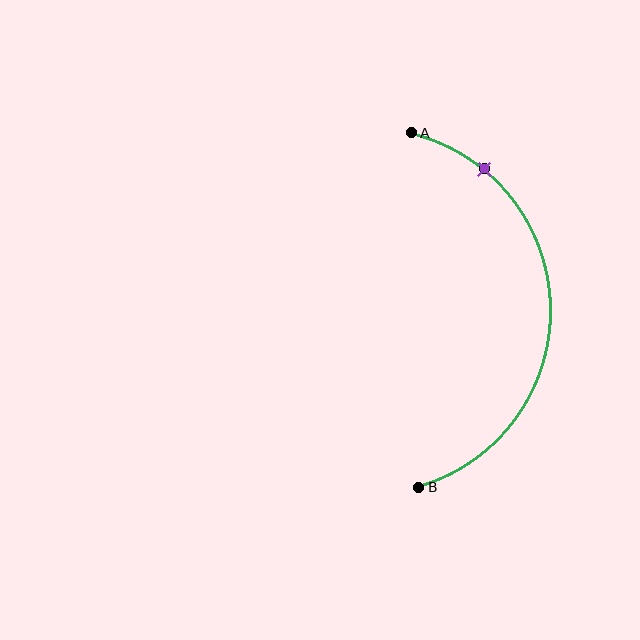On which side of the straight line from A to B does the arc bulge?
The arc bulges to the right of the straight line connecting A and B.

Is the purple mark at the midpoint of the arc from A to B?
No. The purple mark lies on the arc but is closer to endpoint A. The arc midpoint would be at the point on the curve equidistant along the arc from both A and B.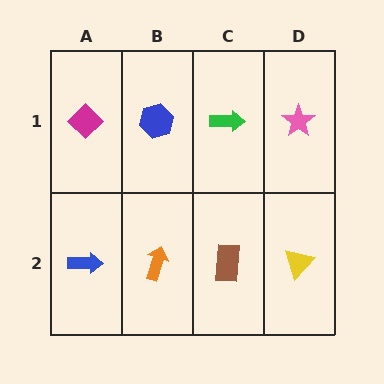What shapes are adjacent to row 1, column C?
A brown rectangle (row 2, column C), a blue hexagon (row 1, column B), a pink star (row 1, column D).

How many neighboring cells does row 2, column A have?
2.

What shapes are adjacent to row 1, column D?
A yellow triangle (row 2, column D), a green arrow (row 1, column C).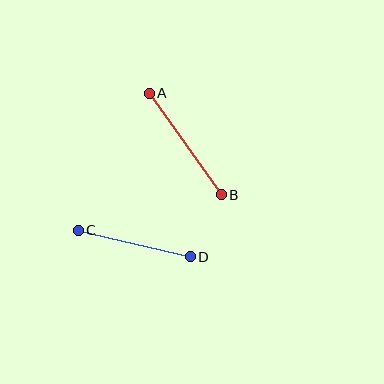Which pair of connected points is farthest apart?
Points A and B are farthest apart.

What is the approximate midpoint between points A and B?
The midpoint is at approximately (185, 144) pixels.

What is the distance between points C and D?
The distance is approximately 115 pixels.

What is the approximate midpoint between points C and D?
The midpoint is at approximately (134, 244) pixels.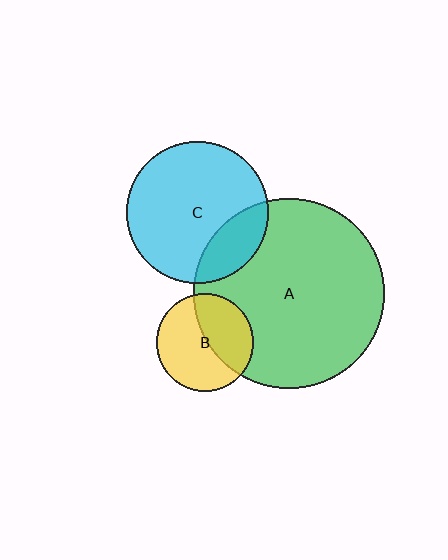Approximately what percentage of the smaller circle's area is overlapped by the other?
Approximately 40%.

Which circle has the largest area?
Circle A (green).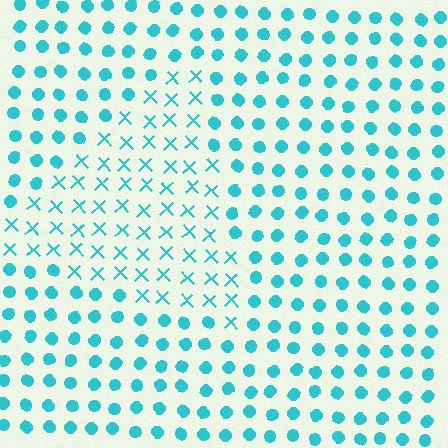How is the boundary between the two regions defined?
The boundary is defined by a change in element shape: X marks inside vs. circles outside. All elements share the same color and spacing.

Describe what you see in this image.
The image is filled with small cyan elements arranged in a uniform grid. A triangle-shaped region contains X marks, while the surrounding area contains circles. The boundary is defined purely by the change in element shape.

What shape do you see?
I see a triangle.